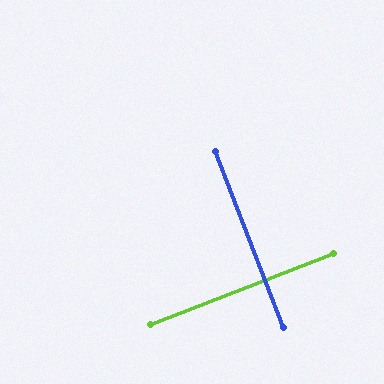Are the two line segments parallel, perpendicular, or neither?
Perpendicular — they meet at approximately 90°.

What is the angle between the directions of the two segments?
Approximately 90 degrees.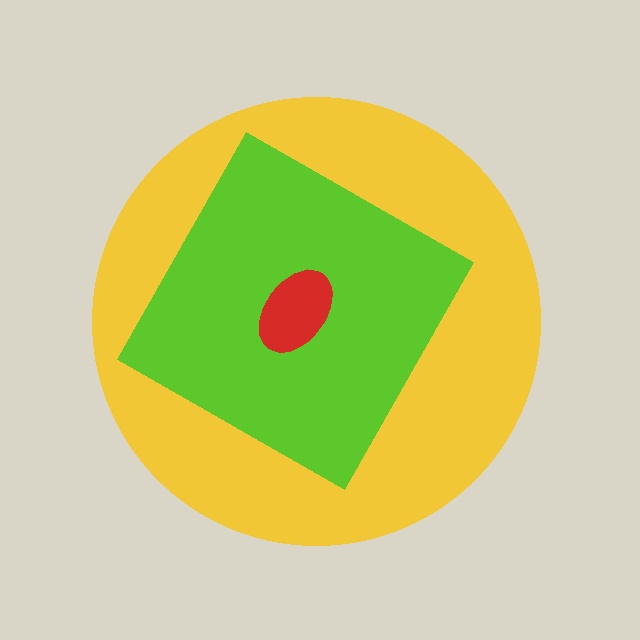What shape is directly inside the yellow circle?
The lime diamond.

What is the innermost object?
The red ellipse.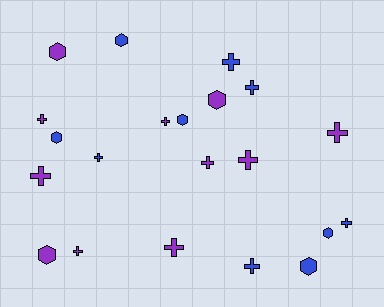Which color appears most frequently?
Purple, with 11 objects.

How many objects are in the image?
There are 21 objects.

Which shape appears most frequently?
Cross, with 13 objects.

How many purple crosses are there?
There are 8 purple crosses.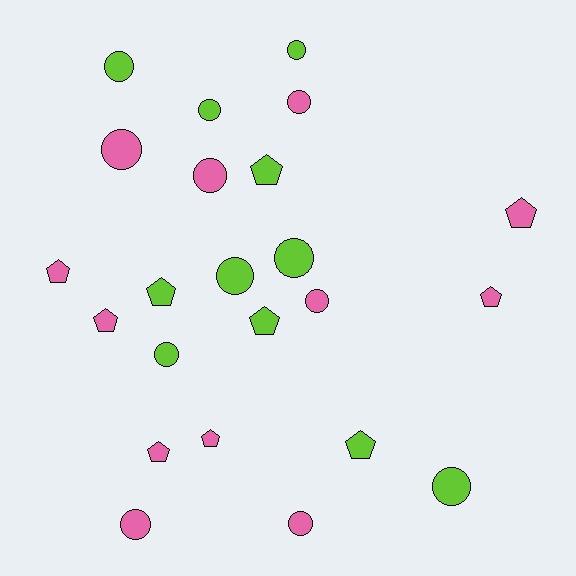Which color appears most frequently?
Pink, with 12 objects.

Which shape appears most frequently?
Circle, with 13 objects.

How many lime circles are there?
There are 7 lime circles.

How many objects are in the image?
There are 23 objects.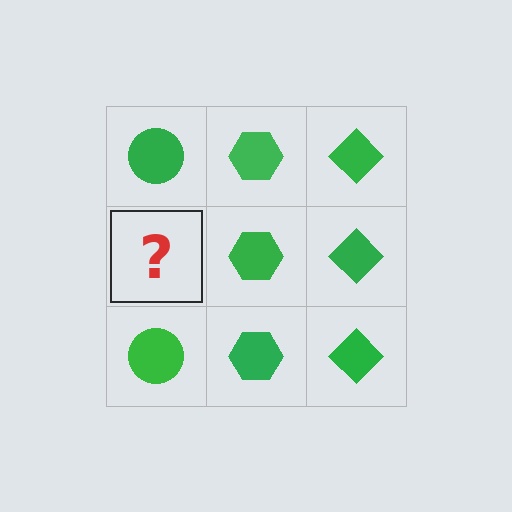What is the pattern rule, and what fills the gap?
The rule is that each column has a consistent shape. The gap should be filled with a green circle.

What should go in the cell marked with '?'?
The missing cell should contain a green circle.